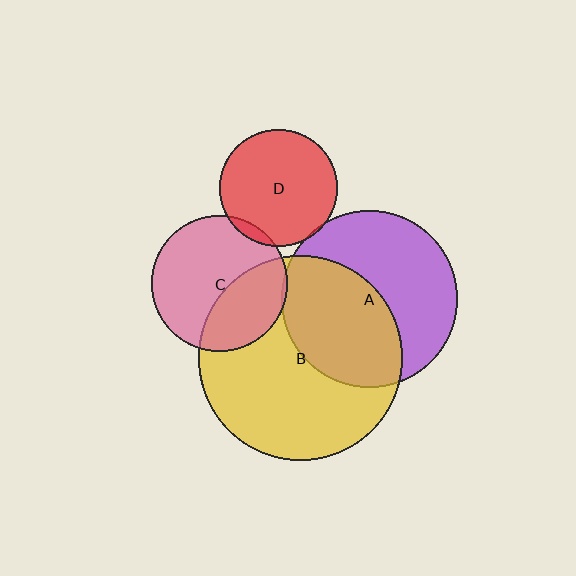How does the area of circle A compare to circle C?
Approximately 1.7 times.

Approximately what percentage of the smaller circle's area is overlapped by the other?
Approximately 50%.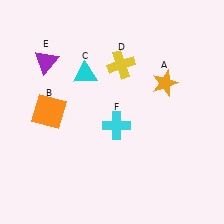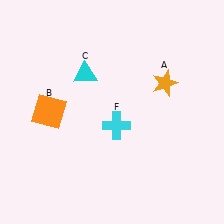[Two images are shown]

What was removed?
The yellow cross (D), the purple triangle (E) were removed in Image 2.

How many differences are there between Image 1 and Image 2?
There are 2 differences between the two images.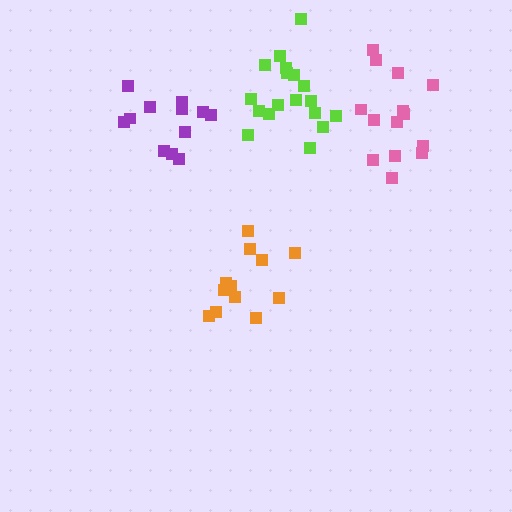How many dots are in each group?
Group 1: 13 dots, Group 2: 18 dots, Group 3: 13 dots, Group 4: 14 dots (58 total).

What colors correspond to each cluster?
The clusters are colored: purple, lime, orange, pink.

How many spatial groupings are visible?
There are 4 spatial groupings.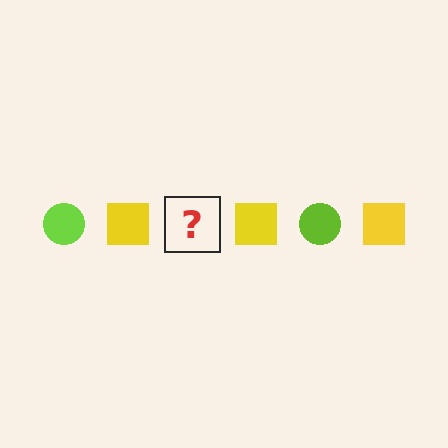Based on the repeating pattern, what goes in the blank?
The blank should be a lime circle.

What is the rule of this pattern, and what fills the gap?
The rule is that the pattern alternates between lime circle and yellow square. The gap should be filled with a lime circle.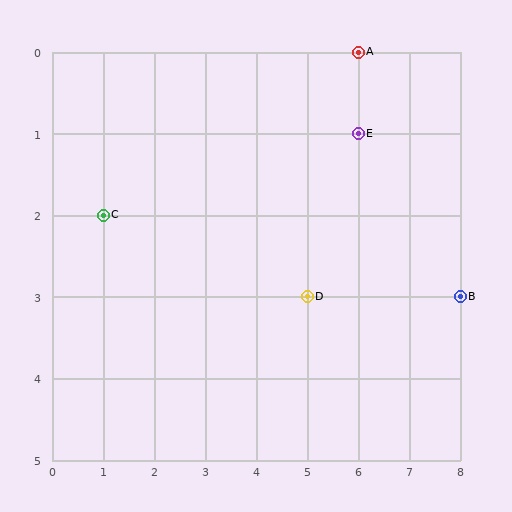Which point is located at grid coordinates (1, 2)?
Point C is at (1, 2).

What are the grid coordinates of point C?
Point C is at grid coordinates (1, 2).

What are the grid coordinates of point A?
Point A is at grid coordinates (6, 0).